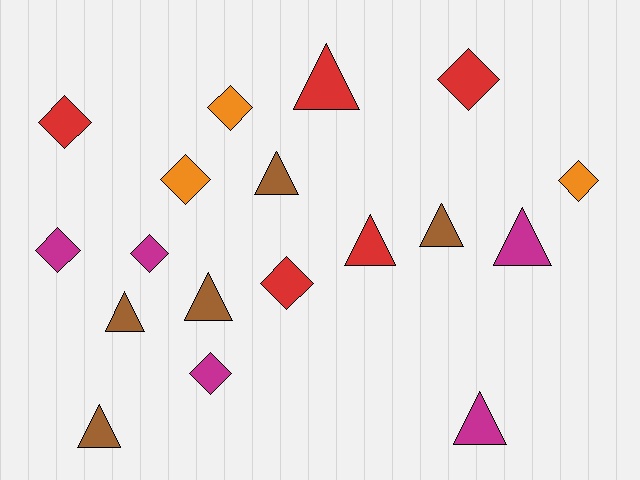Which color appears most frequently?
Magenta, with 5 objects.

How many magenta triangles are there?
There are 2 magenta triangles.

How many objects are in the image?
There are 18 objects.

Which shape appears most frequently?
Diamond, with 9 objects.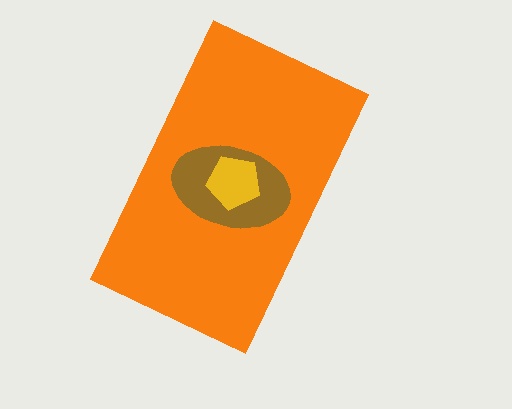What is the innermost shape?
The yellow pentagon.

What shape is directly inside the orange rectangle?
The brown ellipse.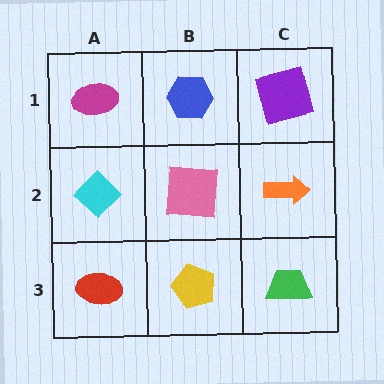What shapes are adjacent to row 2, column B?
A blue hexagon (row 1, column B), a yellow pentagon (row 3, column B), a cyan diamond (row 2, column A), an orange arrow (row 2, column C).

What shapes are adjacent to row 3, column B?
A pink square (row 2, column B), a red ellipse (row 3, column A), a green trapezoid (row 3, column C).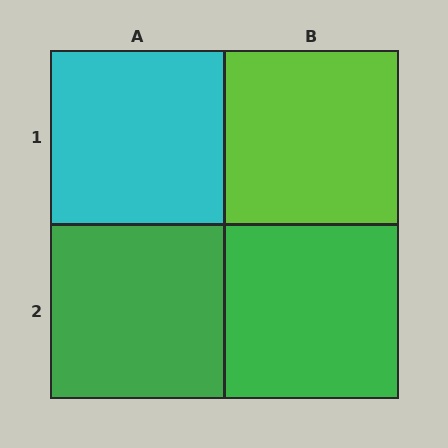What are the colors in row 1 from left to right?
Cyan, lime.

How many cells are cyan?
1 cell is cyan.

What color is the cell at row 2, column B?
Green.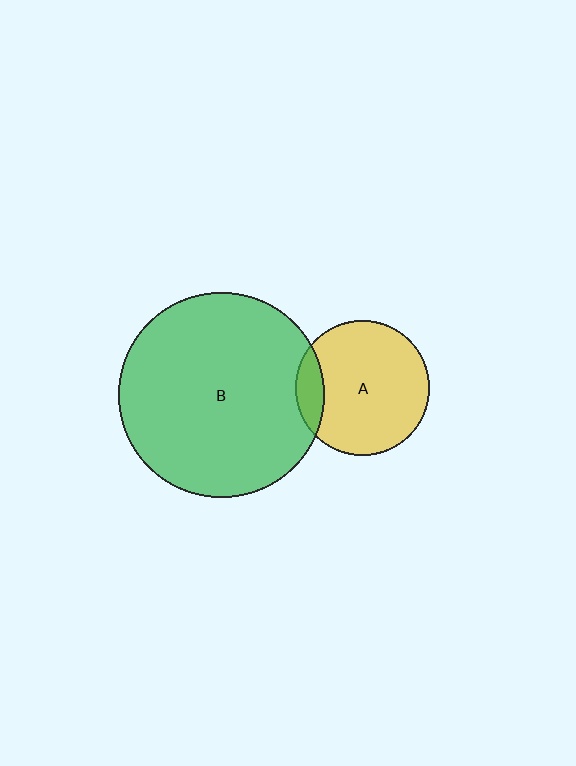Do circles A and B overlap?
Yes.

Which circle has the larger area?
Circle B (green).